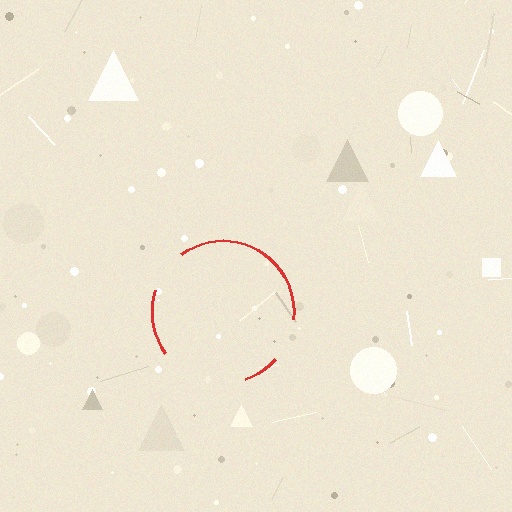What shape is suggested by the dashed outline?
The dashed outline suggests a circle.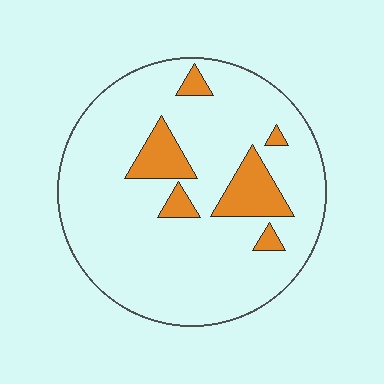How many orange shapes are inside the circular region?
6.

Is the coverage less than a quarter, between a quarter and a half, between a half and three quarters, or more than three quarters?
Less than a quarter.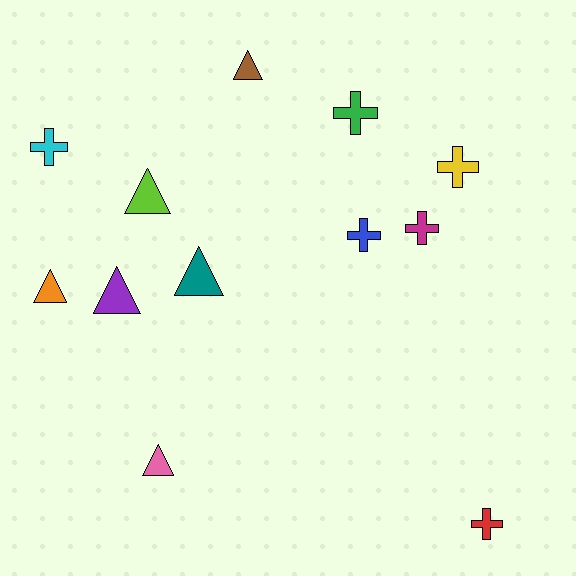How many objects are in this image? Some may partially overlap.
There are 12 objects.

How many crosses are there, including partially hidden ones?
There are 6 crosses.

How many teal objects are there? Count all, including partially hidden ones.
There is 1 teal object.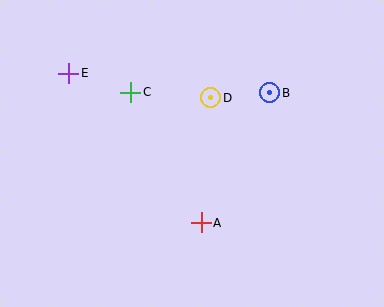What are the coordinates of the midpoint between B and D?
The midpoint between B and D is at (240, 95).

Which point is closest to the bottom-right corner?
Point A is closest to the bottom-right corner.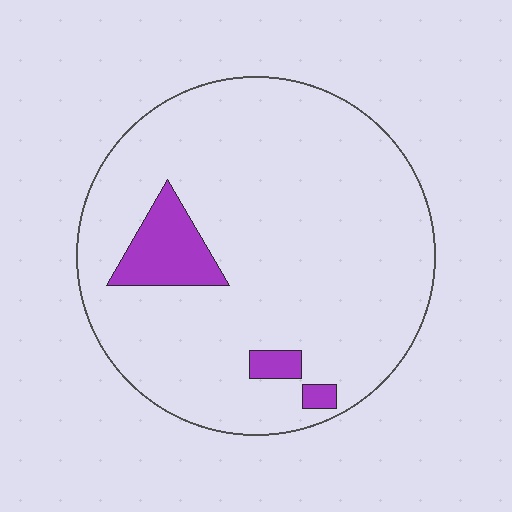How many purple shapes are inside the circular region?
3.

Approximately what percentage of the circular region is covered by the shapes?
Approximately 10%.